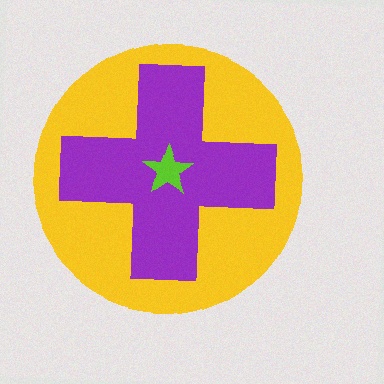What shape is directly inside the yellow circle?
The purple cross.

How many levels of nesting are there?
3.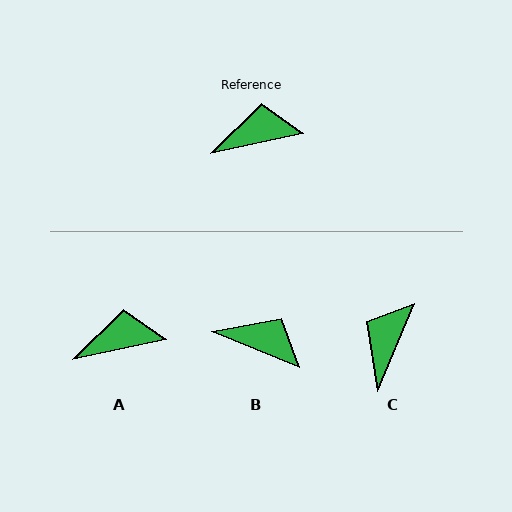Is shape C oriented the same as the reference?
No, it is off by about 55 degrees.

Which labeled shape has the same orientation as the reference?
A.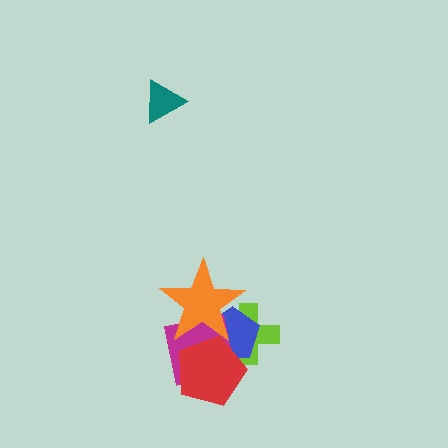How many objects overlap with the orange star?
4 objects overlap with the orange star.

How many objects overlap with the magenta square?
4 objects overlap with the magenta square.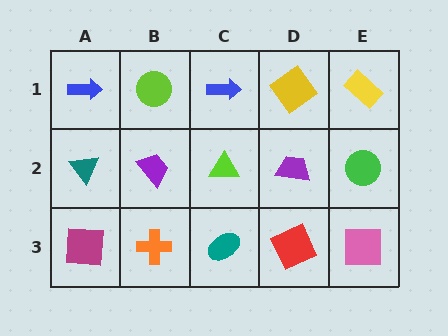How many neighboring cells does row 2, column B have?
4.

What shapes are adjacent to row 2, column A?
A blue arrow (row 1, column A), a magenta square (row 3, column A), a purple trapezoid (row 2, column B).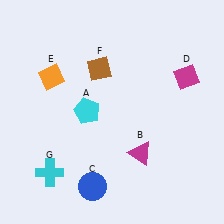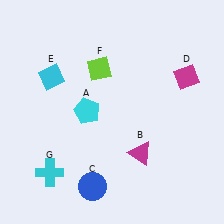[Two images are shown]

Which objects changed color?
E changed from orange to cyan. F changed from brown to lime.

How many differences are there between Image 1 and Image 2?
There are 2 differences between the two images.